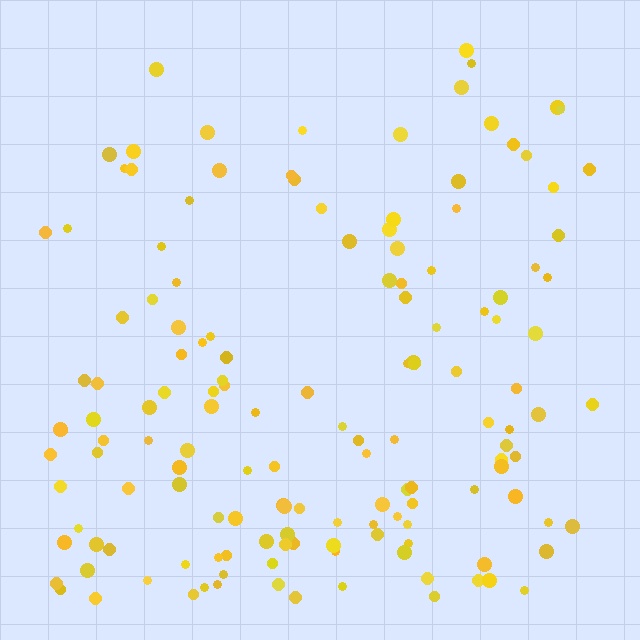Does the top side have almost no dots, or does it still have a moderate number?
Still a moderate number, just noticeably fewer than the bottom.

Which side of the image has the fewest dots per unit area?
The top.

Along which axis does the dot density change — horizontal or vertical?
Vertical.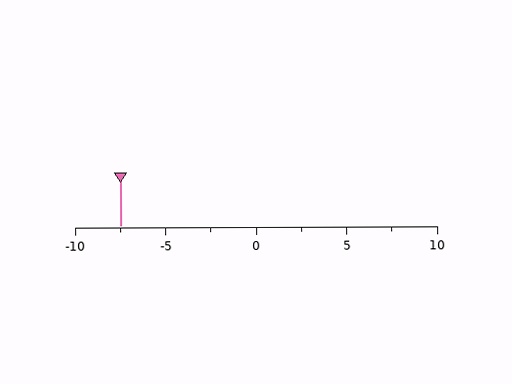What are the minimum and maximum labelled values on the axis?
The axis runs from -10 to 10.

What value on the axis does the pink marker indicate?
The marker indicates approximately -7.5.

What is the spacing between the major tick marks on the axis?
The major ticks are spaced 5 apart.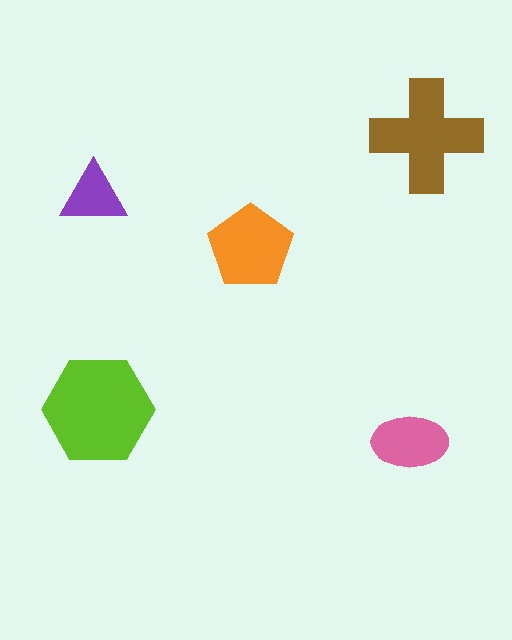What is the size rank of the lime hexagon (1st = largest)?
1st.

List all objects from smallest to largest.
The purple triangle, the pink ellipse, the orange pentagon, the brown cross, the lime hexagon.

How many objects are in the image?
There are 5 objects in the image.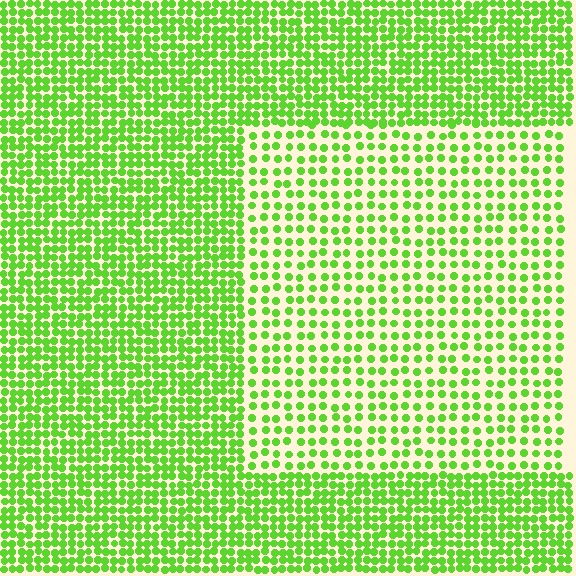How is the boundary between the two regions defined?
The boundary is defined by a change in element density (approximately 2.0x ratio). All elements are the same color, size, and shape.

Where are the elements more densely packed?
The elements are more densely packed outside the rectangle boundary.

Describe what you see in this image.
The image contains small lime elements arranged at two different densities. A rectangle-shaped region is visible where the elements are less densely packed than the surrounding area.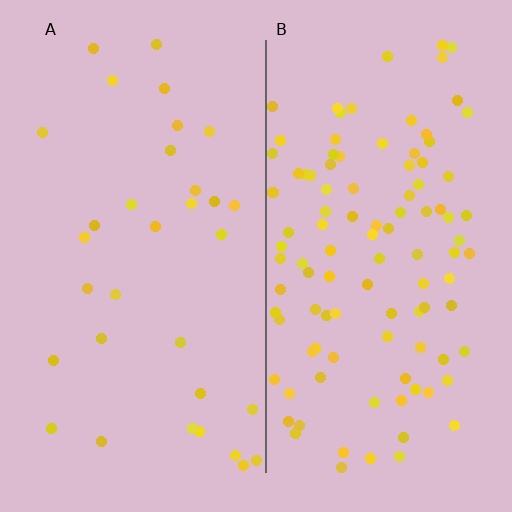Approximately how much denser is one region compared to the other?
Approximately 3.4× — region B over region A.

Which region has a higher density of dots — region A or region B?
B (the right).